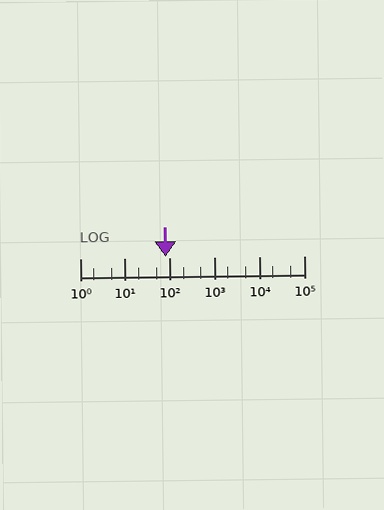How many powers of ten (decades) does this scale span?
The scale spans 5 decades, from 1 to 100000.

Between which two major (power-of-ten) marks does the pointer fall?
The pointer is between 10 and 100.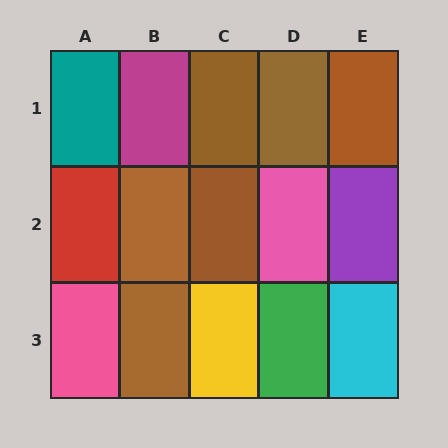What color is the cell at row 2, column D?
Pink.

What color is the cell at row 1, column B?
Magenta.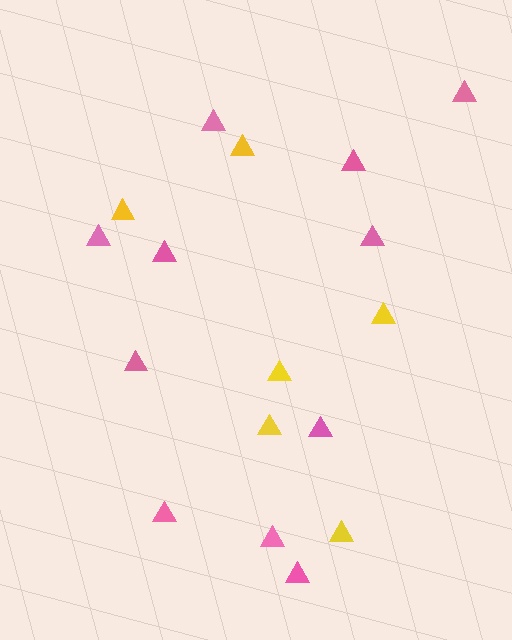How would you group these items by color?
There are 2 groups: one group of pink triangles (11) and one group of yellow triangles (6).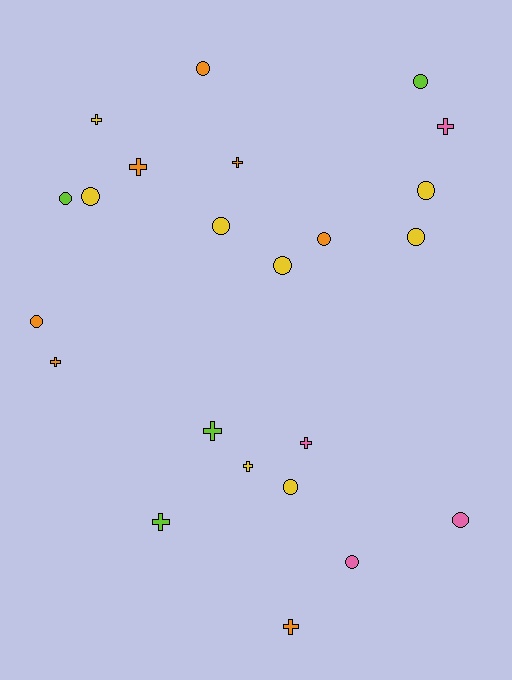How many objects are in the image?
There are 23 objects.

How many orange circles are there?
There are 3 orange circles.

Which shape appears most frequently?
Circle, with 13 objects.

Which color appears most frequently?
Yellow, with 8 objects.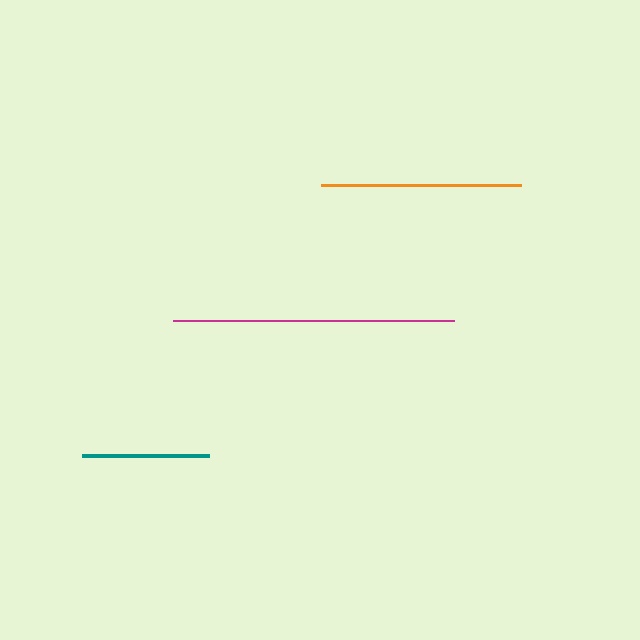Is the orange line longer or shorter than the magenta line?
The magenta line is longer than the orange line.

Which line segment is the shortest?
The teal line is the shortest at approximately 126 pixels.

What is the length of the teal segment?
The teal segment is approximately 126 pixels long.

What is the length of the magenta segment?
The magenta segment is approximately 281 pixels long.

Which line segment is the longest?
The magenta line is the longest at approximately 281 pixels.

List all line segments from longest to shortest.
From longest to shortest: magenta, orange, teal.